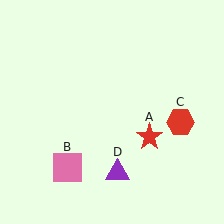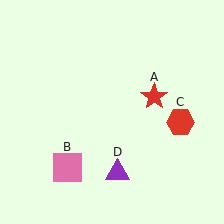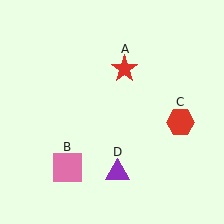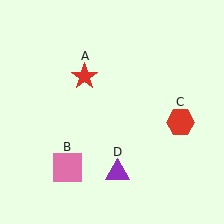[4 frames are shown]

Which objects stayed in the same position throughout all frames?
Pink square (object B) and red hexagon (object C) and purple triangle (object D) remained stationary.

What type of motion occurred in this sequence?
The red star (object A) rotated counterclockwise around the center of the scene.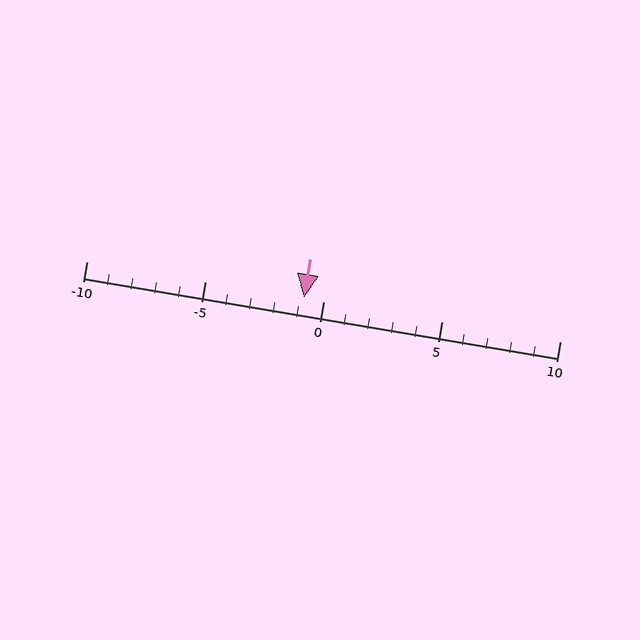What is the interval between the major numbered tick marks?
The major tick marks are spaced 5 units apart.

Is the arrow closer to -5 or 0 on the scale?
The arrow is closer to 0.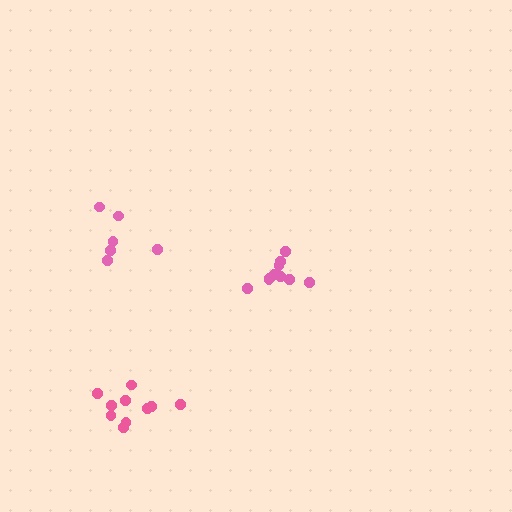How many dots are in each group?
Group 1: 10 dots, Group 2: 6 dots, Group 3: 10 dots (26 total).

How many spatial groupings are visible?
There are 3 spatial groupings.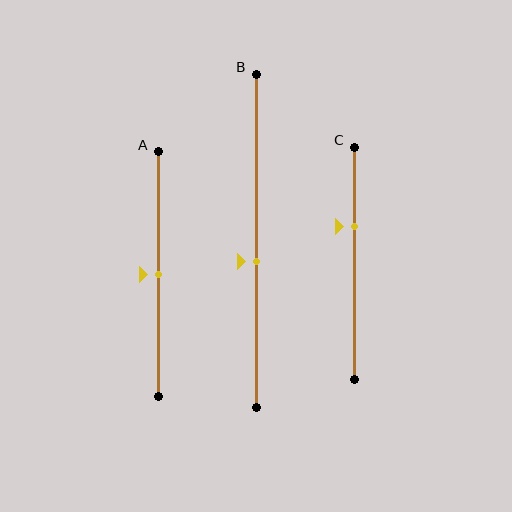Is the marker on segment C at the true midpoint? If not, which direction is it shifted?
No, the marker on segment C is shifted upward by about 16% of the segment length.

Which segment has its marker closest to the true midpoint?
Segment A has its marker closest to the true midpoint.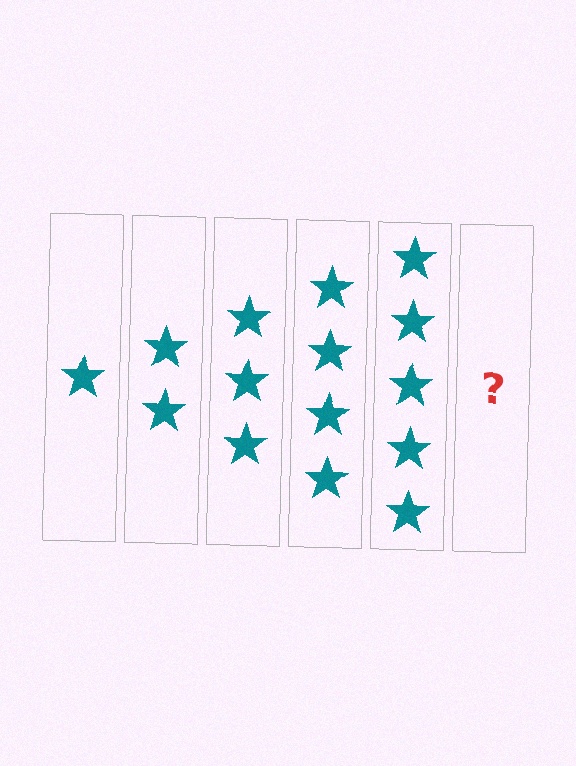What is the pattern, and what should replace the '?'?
The pattern is that each step adds one more star. The '?' should be 6 stars.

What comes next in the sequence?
The next element should be 6 stars.